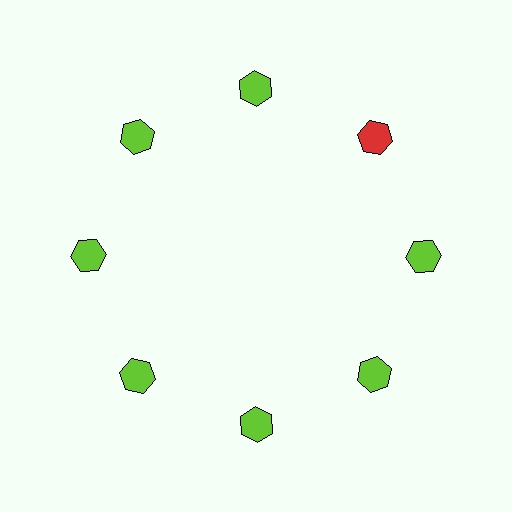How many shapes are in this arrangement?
There are 8 shapes arranged in a ring pattern.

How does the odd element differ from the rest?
It has a different color: red instead of lime.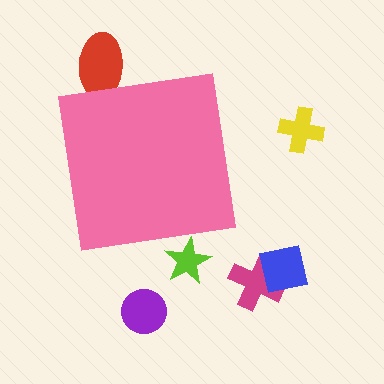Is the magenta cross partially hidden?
No, the magenta cross is fully visible.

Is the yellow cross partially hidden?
No, the yellow cross is fully visible.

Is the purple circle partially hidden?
No, the purple circle is fully visible.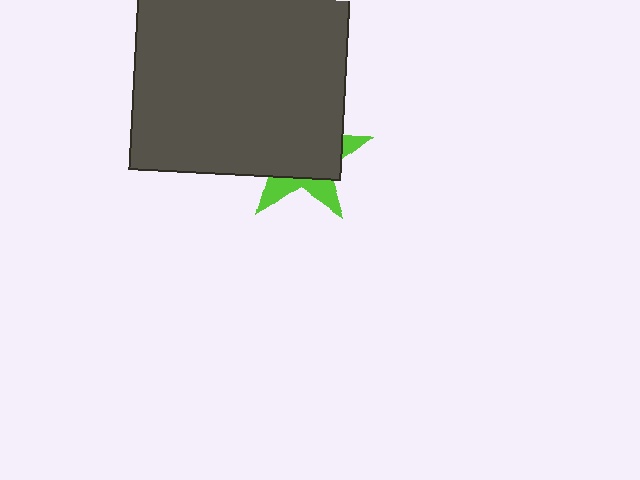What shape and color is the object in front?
The object in front is a dark gray square.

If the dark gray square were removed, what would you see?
You would see the complete lime star.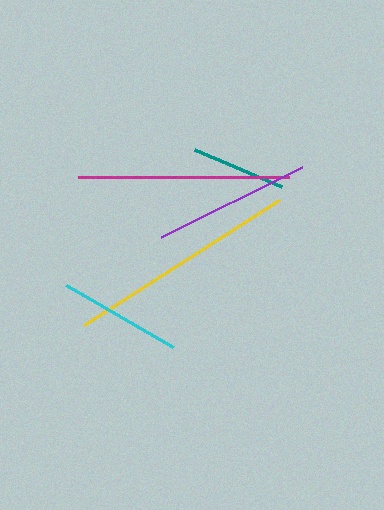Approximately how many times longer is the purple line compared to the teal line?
The purple line is approximately 1.7 times the length of the teal line.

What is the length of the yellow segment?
The yellow segment is approximately 232 pixels long.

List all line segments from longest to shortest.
From longest to shortest: yellow, magenta, purple, cyan, teal.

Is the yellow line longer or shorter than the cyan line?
The yellow line is longer than the cyan line.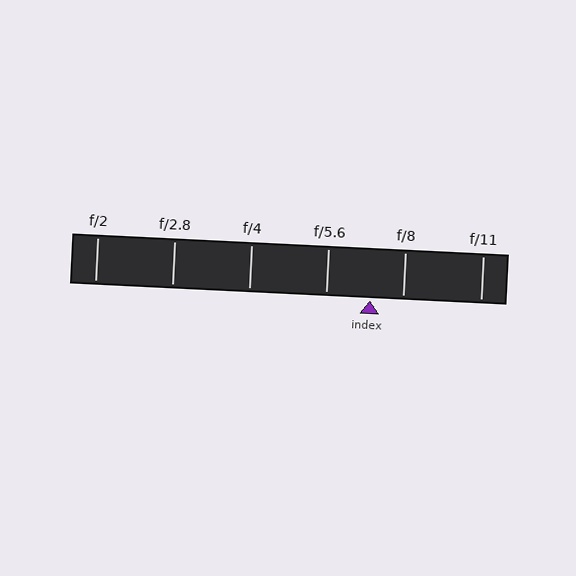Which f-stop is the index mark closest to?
The index mark is closest to f/8.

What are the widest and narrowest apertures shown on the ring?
The widest aperture shown is f/2 and the narrowest is f/11.